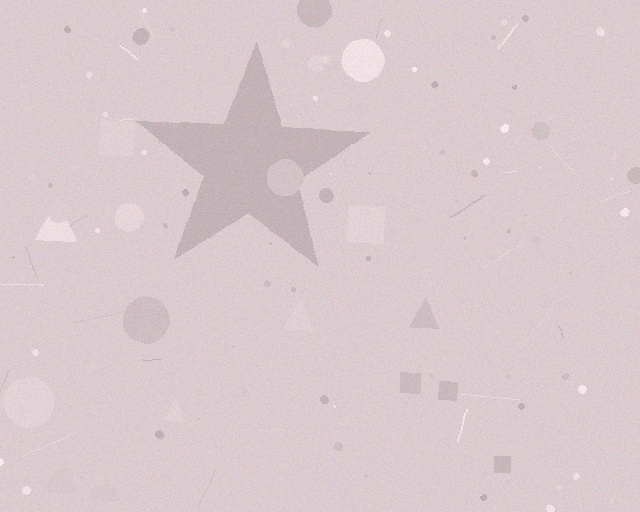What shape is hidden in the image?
A star is hidden in the image.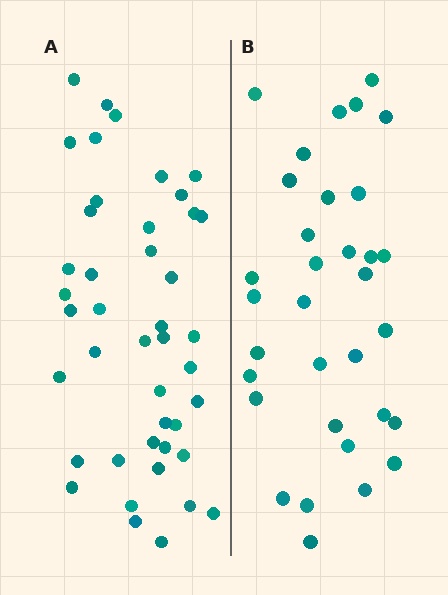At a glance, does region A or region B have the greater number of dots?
Region A (the left region) has more dots.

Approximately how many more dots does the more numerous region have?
Region A has roughly 10 or so more dots than region B.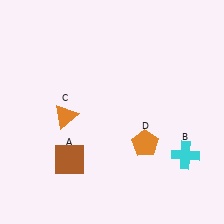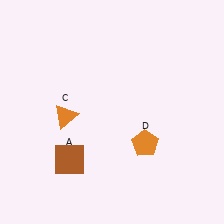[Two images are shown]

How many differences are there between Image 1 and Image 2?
There is 1 difference between the two images.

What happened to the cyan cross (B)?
The cyan cross (B) was removed in Image 2. It was in the bottom-right area of Image 1.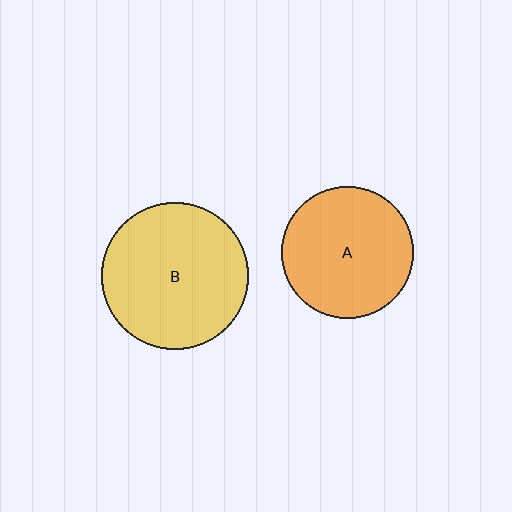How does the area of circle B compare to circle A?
Approximately 1.2 times.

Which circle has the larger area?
Circle B (yellow).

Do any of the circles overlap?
No, none of the circles overlap.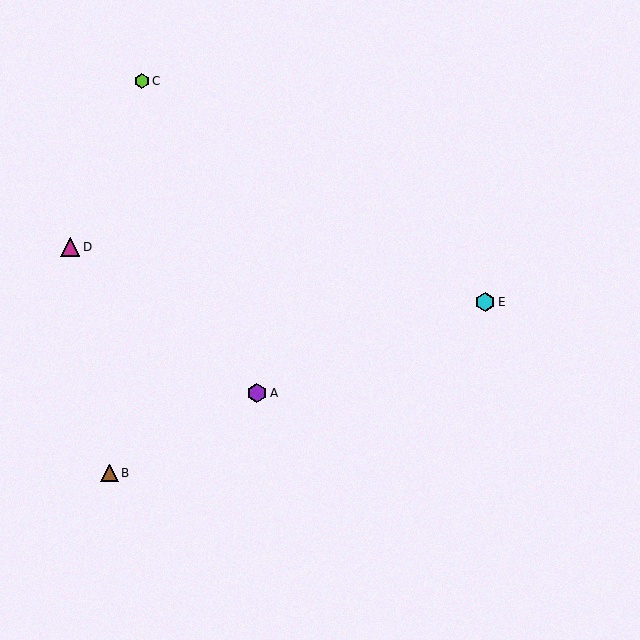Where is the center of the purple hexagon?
The center of the purple hexagon is at (257, 393).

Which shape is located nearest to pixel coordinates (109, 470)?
The brown triangle (labeled B) at (109, 473) is nearest to that location.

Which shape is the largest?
The purple hexagon (labeled A) is the largest.